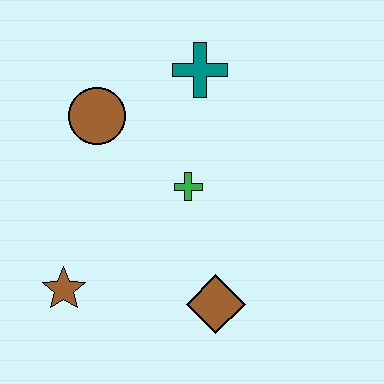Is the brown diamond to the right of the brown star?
Yes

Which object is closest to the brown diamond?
The green cross is closest to the brown diamond.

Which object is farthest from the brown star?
The teal cross is farthest from the brown star.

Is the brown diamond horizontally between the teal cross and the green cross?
No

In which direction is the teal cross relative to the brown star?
The teal cross is above the brown star.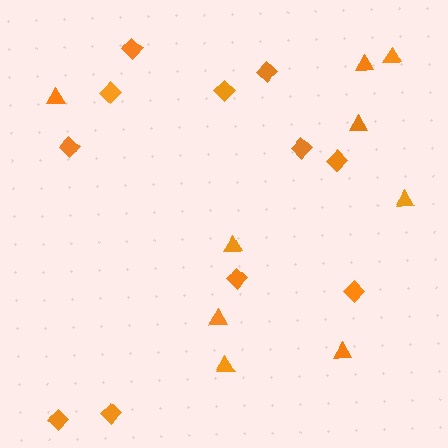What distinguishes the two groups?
There are 2 groups: one group of diamonds (11) and one group of triangles (9).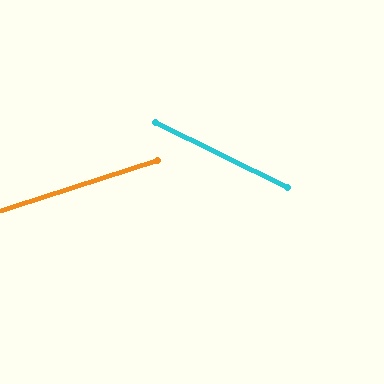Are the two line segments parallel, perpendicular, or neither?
Neither parallel nor perpendicular — they differ by about 44°.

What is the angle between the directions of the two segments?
Approximately 44 degrees.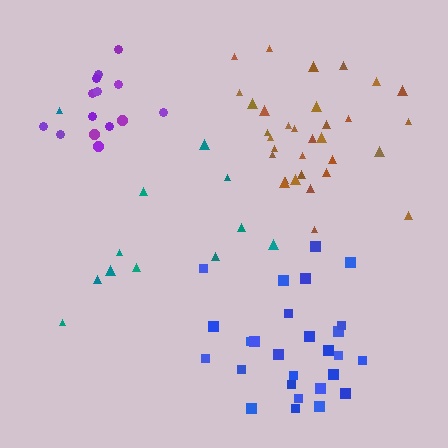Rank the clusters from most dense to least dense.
brown, purple, blue, teal.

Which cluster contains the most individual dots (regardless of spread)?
Brown (32).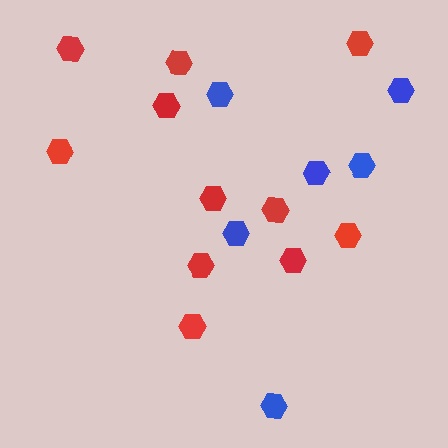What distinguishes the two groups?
There are 2 groups: one group of blue hexagons (6) and one group of red hexagons (11).